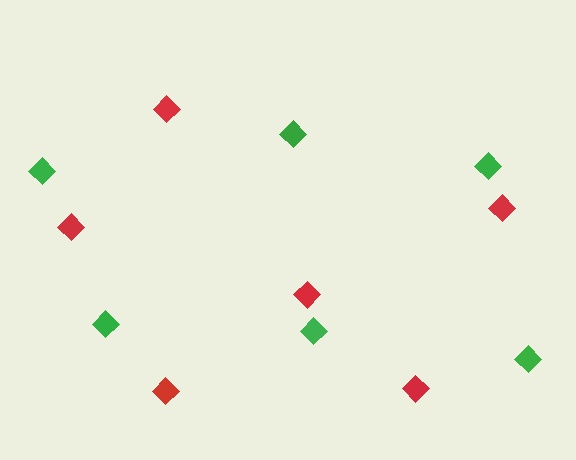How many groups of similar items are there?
There are 2 groups: one group of green diamonds (6) and one group of red diamonds (6).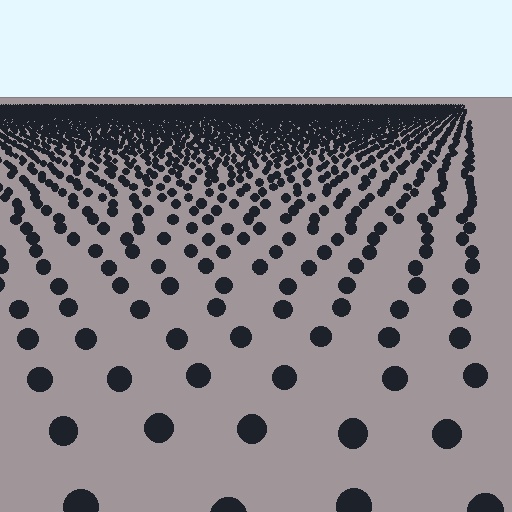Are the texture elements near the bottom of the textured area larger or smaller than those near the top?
Larger. Near the bottom, elements are closer to the viewer and appear at a bigger on-screen size.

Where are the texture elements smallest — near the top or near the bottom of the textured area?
Near the top.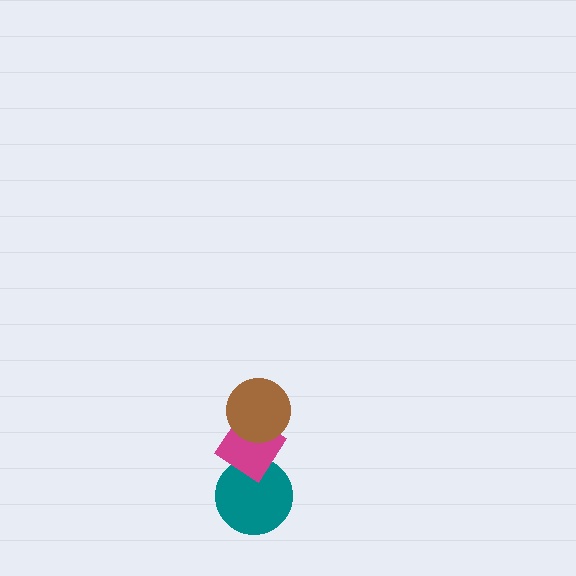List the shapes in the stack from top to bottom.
From top to bottom: the brown circle, the magenta diamond, the teal circle.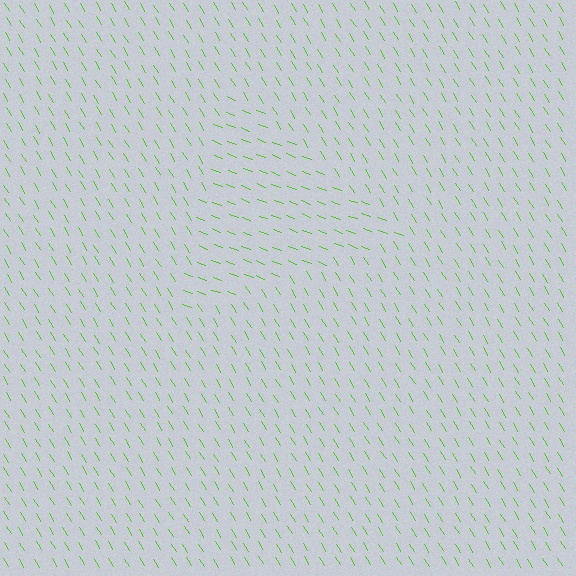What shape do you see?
I see a triangle.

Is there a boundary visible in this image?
Yes, there is a texture boundary formed by a change in line orientation.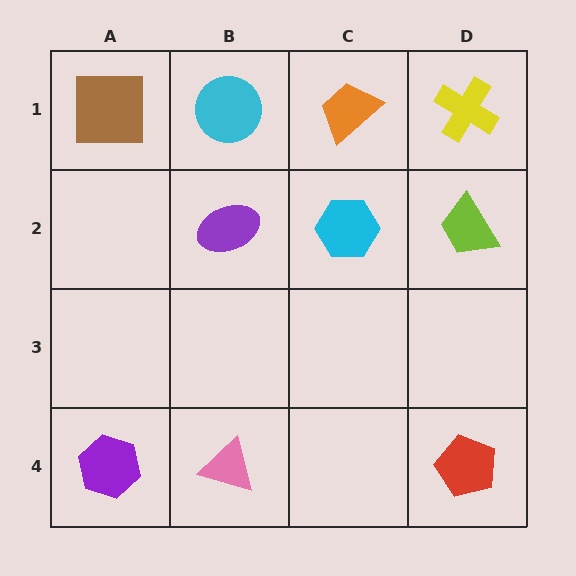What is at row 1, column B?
A cyan circle.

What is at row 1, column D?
A yellow cross.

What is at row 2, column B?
A purple ellipse.